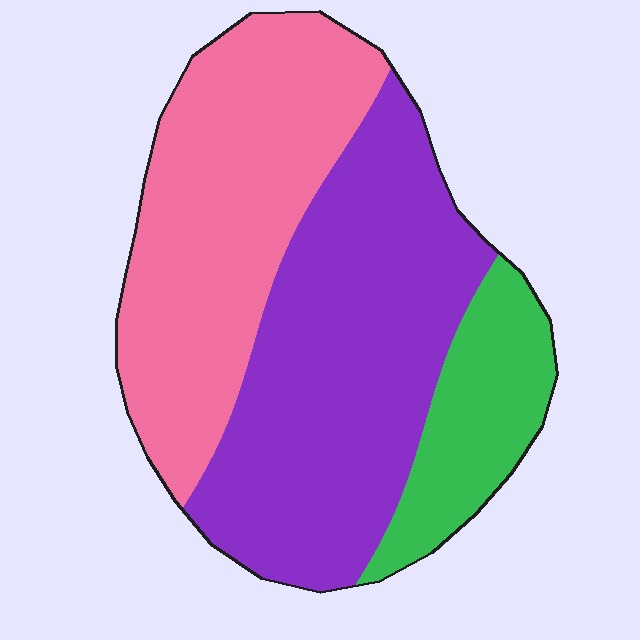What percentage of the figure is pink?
Pink takes up about three eighths (3/8) of the figure.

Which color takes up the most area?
Purple, at roughly 45%.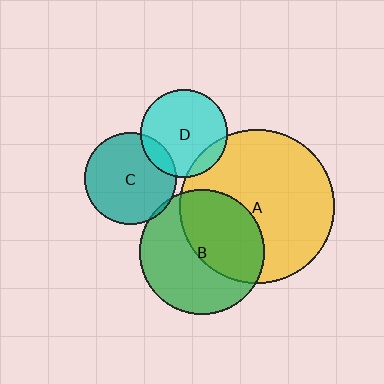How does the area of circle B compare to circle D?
Approximately 2.0 times.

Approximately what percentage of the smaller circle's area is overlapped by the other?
Approximately 15%.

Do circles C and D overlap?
Yes.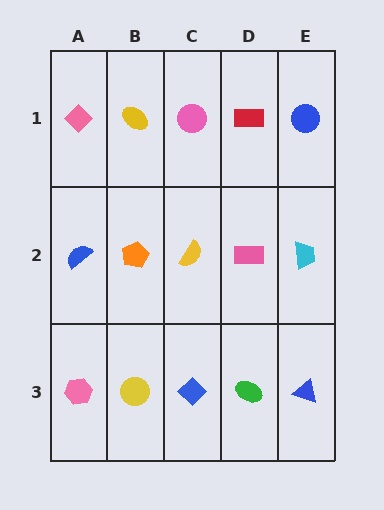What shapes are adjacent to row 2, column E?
A blue circle (row 1, column E), a blue triangle (row 3, column E), a pink rectangle (row 2, column D).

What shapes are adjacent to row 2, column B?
A yellow ellipse (row 1, column B), a yellow circle (row 3, column B), a blue semicircle (row 2, column A), a yellow semicircle (row 2, column C).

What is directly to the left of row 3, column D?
A blue diamond.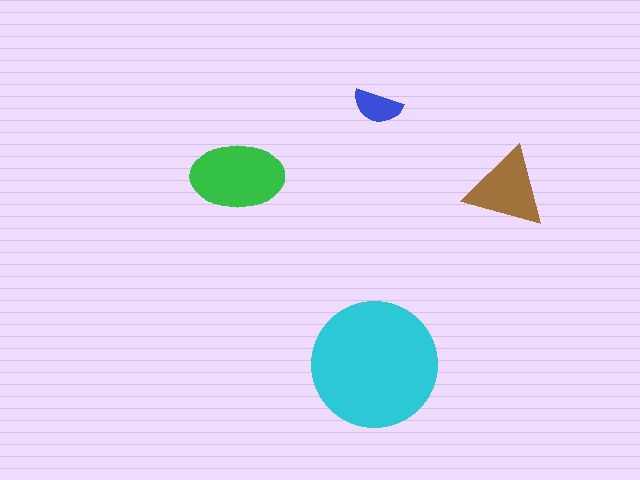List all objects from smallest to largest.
The blue semicircle, the brown triangle, the green ellipse, the cyan circle.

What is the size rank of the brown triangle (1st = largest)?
3rd.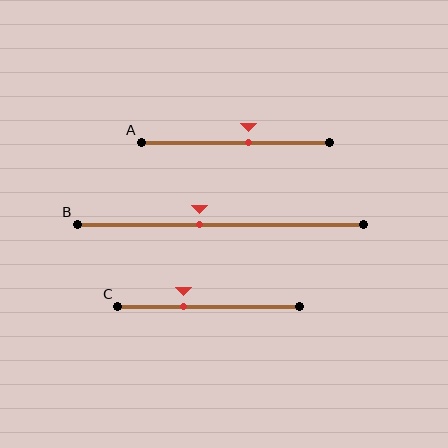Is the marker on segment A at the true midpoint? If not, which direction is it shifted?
No, the marker on segment A is shifted to the right by about 7% of the segment length.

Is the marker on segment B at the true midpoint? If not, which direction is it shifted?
No, the marker on segment B is shifted to the left by about 7% of the segment length.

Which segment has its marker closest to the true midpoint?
Segment A has its marker closest to the true midpoint.